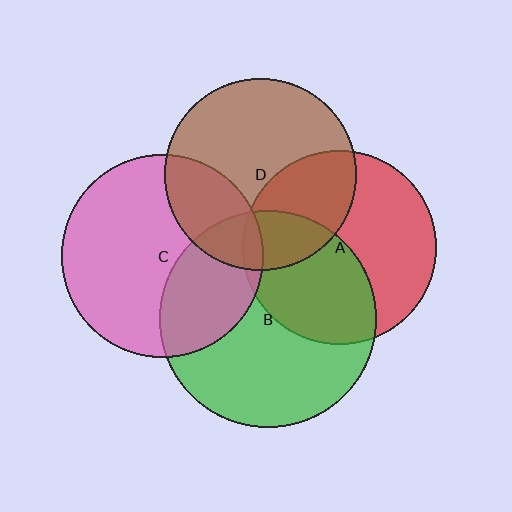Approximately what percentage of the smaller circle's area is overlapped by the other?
Approximately 5%.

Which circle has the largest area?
Circle B (green).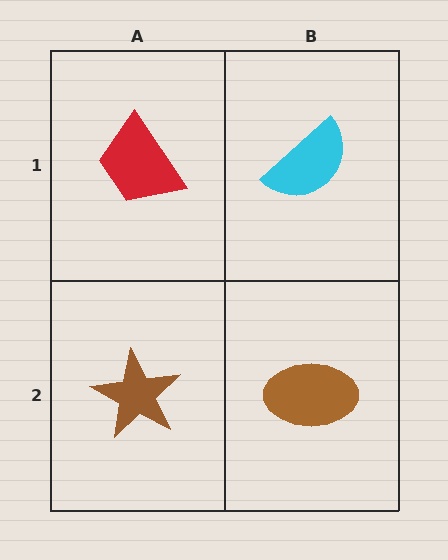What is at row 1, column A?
A red trapezoid.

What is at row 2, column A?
A brown star.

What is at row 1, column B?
A cyan semicircle.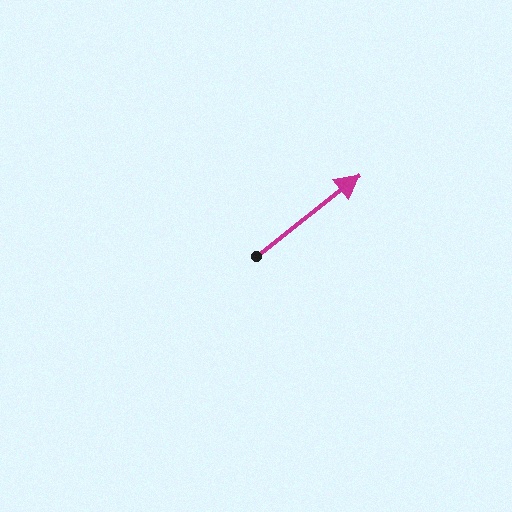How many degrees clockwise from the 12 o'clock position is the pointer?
Approximately 52 degrees.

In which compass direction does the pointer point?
Northeast.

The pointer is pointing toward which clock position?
Roughly 2 o'clock.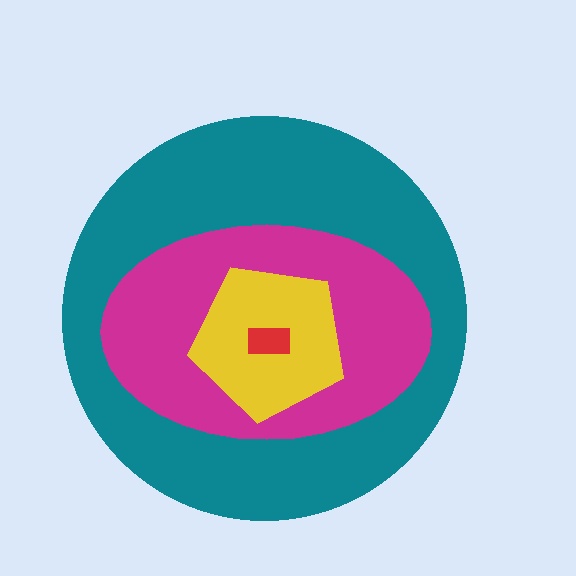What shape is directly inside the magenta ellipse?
The yellow pentagon.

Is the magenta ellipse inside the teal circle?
Yes.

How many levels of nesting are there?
4.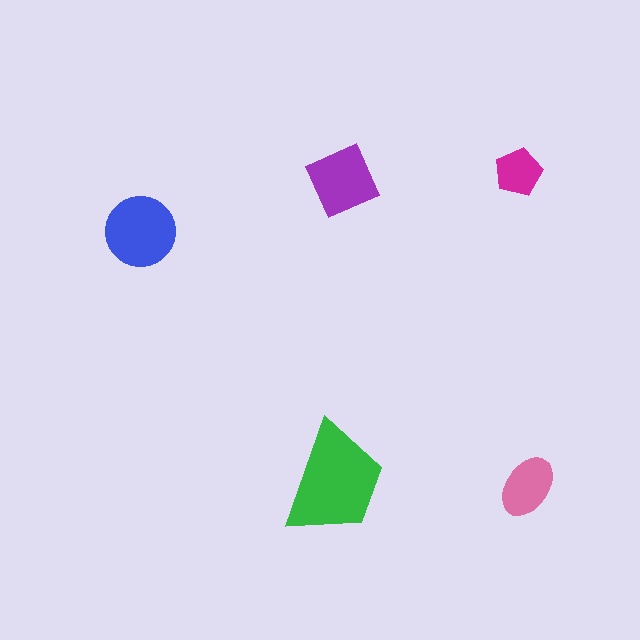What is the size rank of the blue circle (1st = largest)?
2nd.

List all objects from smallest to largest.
The magenta pentagon, the pink ellipse, the purple square, the blue circle, the green trapezoid.